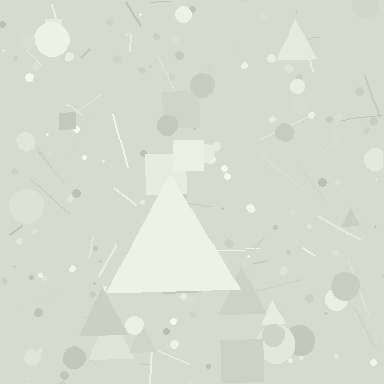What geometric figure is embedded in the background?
A triangle is embedded in the background.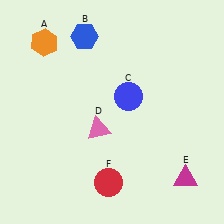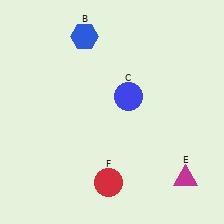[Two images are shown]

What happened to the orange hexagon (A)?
The orange hexagon (A) was removed in Image 2. It was in the top-left area of Image 1.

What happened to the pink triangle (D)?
The pink triangle (D) was removed in Image 2. It was in the bottom-left area of Image 1.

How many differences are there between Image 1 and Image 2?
There are 2 differences between the two images.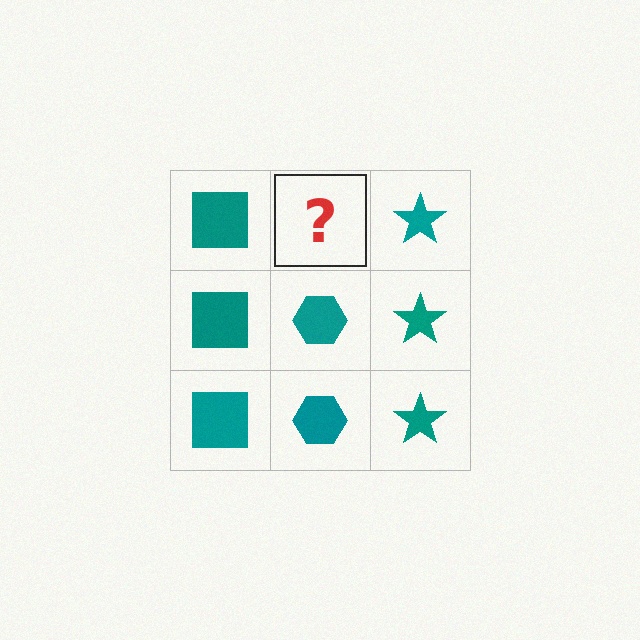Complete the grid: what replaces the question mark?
The question mark should be replaced with a teal hexagon.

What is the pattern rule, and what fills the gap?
The rule is that each column has a consistent shape. The gap should be filled with a teal hexagon.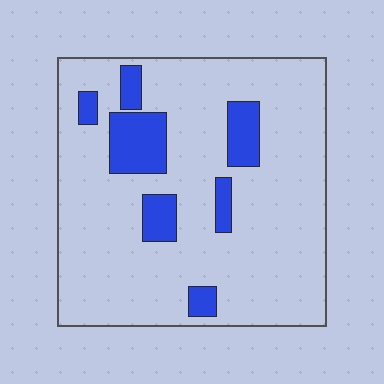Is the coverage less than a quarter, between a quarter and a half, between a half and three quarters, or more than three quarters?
Less than a quarter.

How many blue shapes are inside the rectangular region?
7.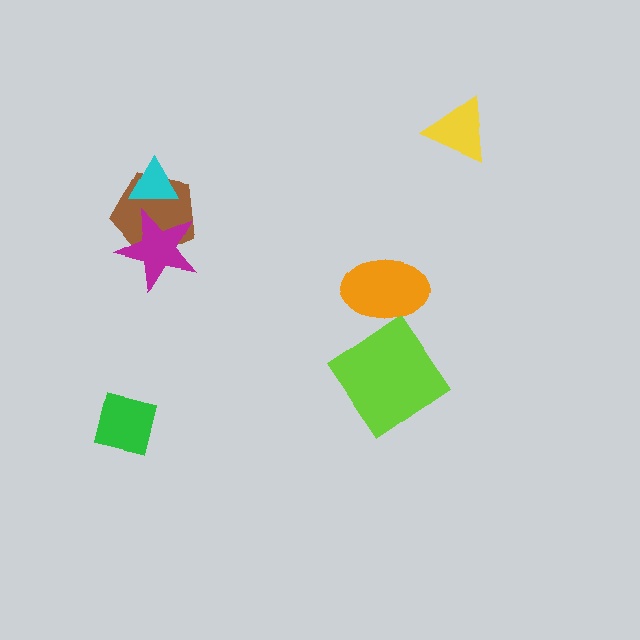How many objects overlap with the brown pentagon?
2 objects overlap with the brown pentagon.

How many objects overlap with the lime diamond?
0 objects overlap with the lime diamond.